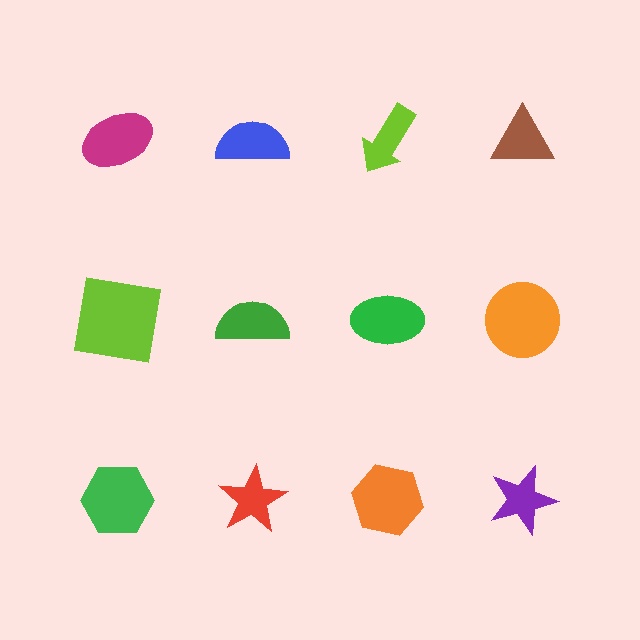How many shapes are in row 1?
4 shapes.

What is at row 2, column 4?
An orange circle.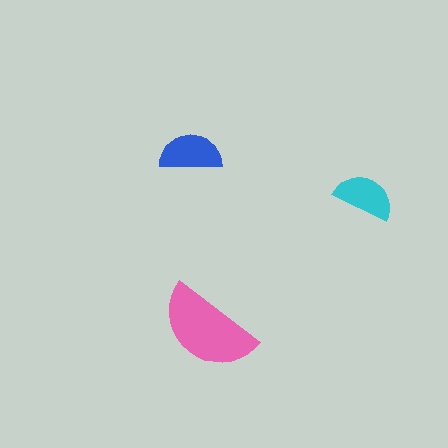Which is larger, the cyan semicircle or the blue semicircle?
The blue one.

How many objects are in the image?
There are 3 objects in the image.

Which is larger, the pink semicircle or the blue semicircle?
The pink one.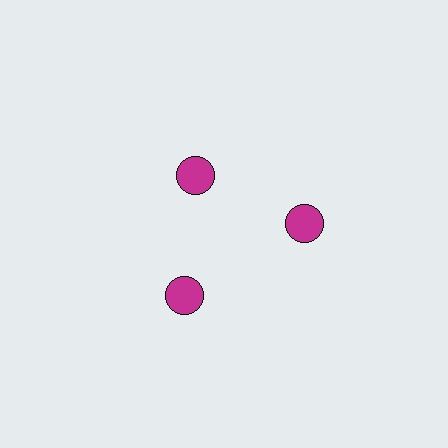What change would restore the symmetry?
The symmetry would be restored by moving it outward, back onto the ring so that all 3 circles sit at equal angles and equal distance from the center.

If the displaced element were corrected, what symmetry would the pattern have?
It would have 3-fold rotational symmetry — the pattern would map onto itself every 120 degrees.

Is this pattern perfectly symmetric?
No. The 3 magenta circles are arranged in a ring, but one element near the 11 o'clock position is pulled inward toward the center, breaking the 3-fold rotational symmetry.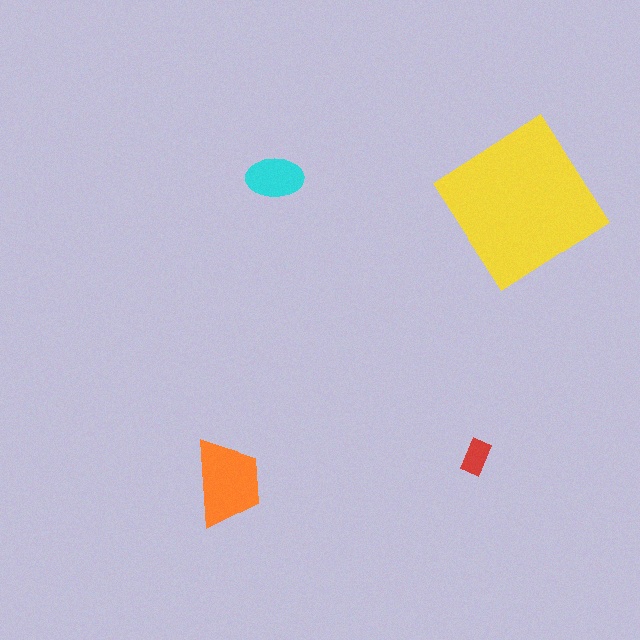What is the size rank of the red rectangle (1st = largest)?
4th.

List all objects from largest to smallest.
The yellow diamond, the orange trapezoid, the cyan ellipse, the red rectangle.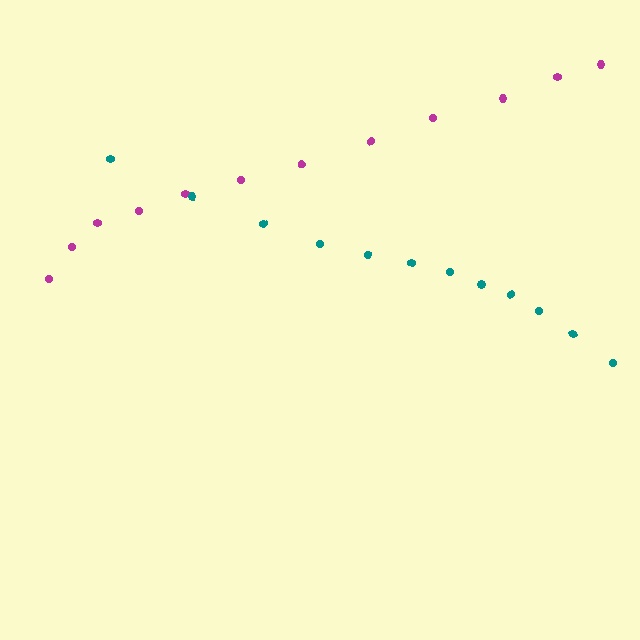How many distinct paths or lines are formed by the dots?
There are 2 distinct paths.